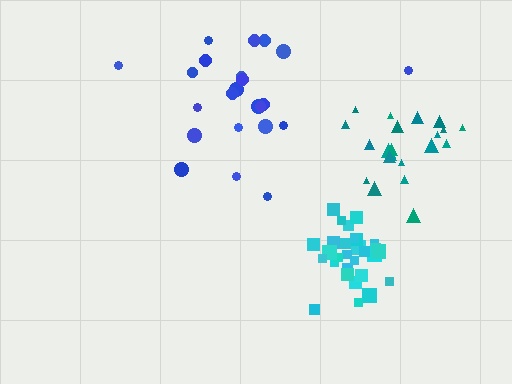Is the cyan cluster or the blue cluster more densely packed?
Cyan.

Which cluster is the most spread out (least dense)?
Blue.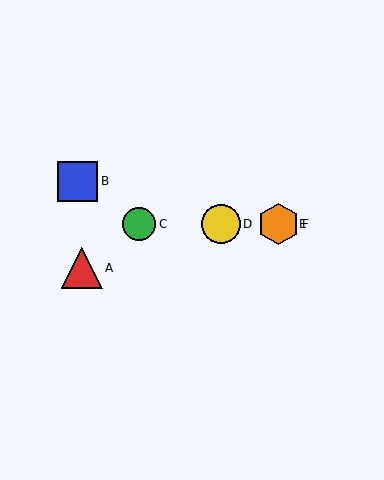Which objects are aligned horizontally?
Objects C, D, E, F are aligned horizontally.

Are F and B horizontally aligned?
No, F is at y≈224 and B is at y≈181.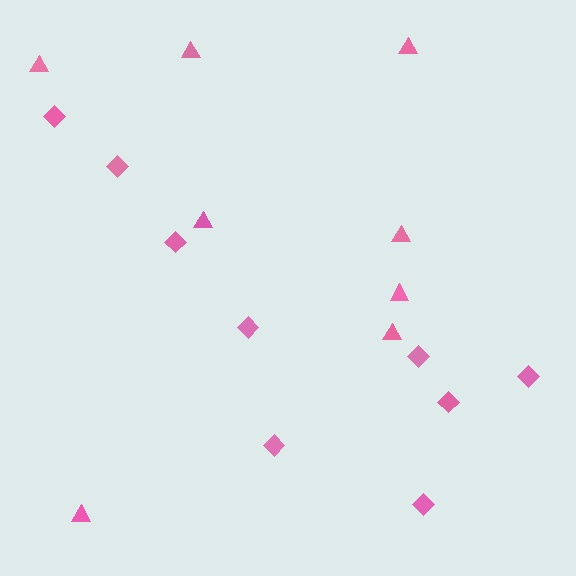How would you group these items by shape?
There are 2 groups: one group of triangles (8) and one group of diamonds (9).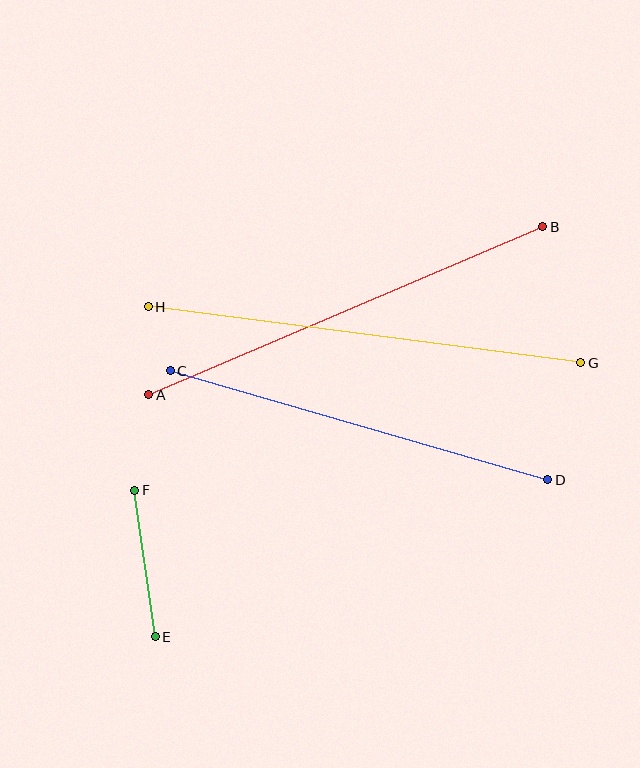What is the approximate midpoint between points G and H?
The midpoint is at approximately (364, 335) pixels.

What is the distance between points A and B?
The distance is approximately 428 pixels.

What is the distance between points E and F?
The distance is approximately 148 pixels.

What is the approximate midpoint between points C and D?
The midpoint is at approximately (359, 425) pixels.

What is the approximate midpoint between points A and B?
The midpoint is at approximately (346, 311) pixels.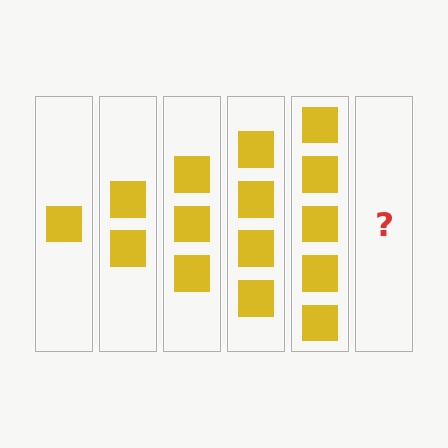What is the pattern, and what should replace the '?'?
The pattern is that each step adds one more square. The '?' should be 6 squares.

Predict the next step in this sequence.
The next step is 6 squares.